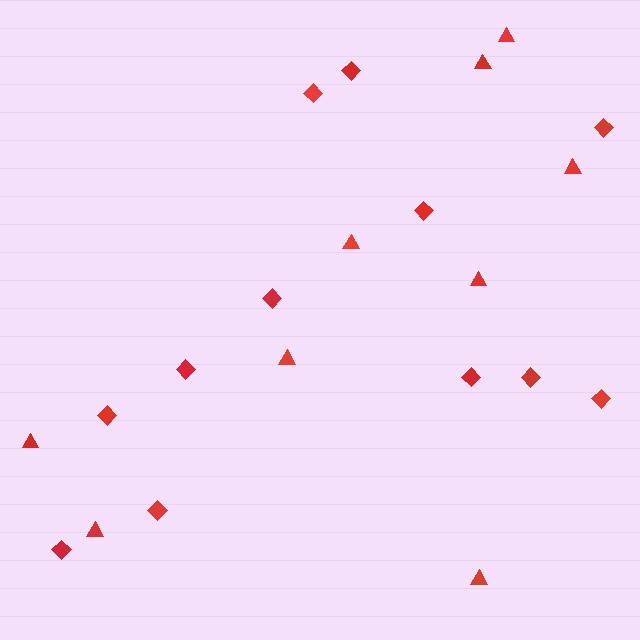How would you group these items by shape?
There are 2 groups: one group of diamonds (12) and one group of triangles (9).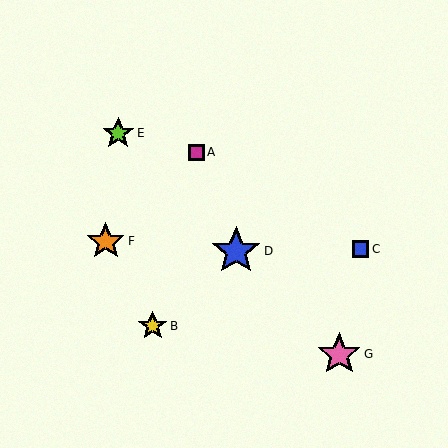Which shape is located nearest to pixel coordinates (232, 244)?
The blue star (labeled D) at (236, 251) is nearest to that location.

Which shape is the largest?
The blue star (labeled D) is the largest.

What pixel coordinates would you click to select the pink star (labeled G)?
Click at (339, 354) to select the pink star G.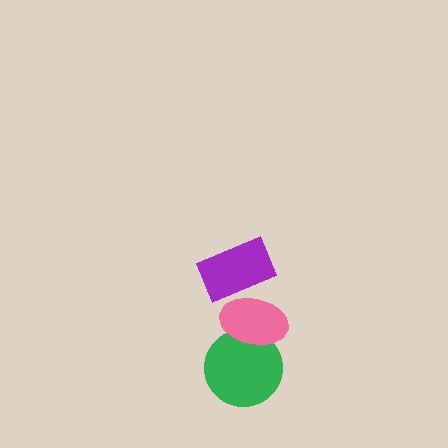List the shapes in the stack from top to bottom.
From top to bottom: the purple rectangle, the pink ellipse, the green circle.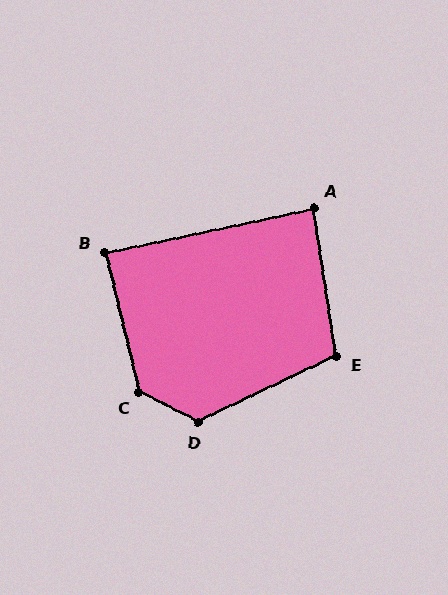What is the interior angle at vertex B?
Approximately 88 degrees (approximately right).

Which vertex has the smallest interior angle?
A, at approximately 87 degrees.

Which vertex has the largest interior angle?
C, at approximately 130 degrees.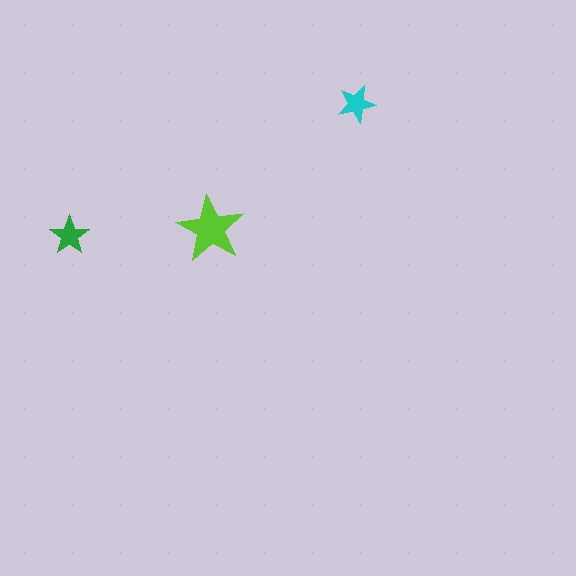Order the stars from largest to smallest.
the lime one, the green one, the cyan one.